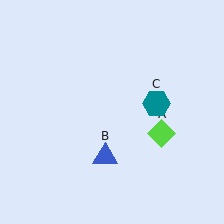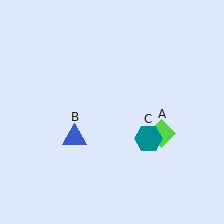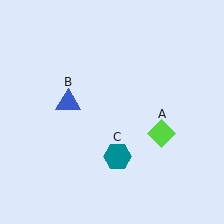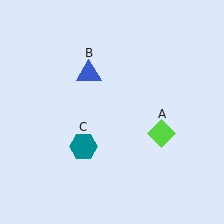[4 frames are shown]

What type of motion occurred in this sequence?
The blue triangle (object B), teal hexagon (object C) rotated clockwise around the center of the scene.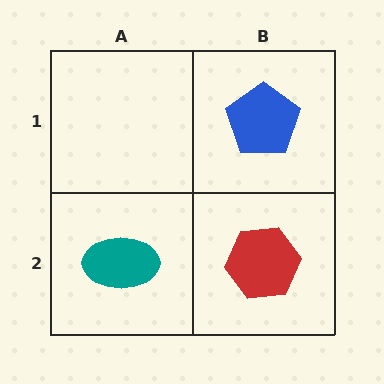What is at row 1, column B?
A blue pentagon.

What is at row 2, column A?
A teal ellipse.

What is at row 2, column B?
A red hexagon.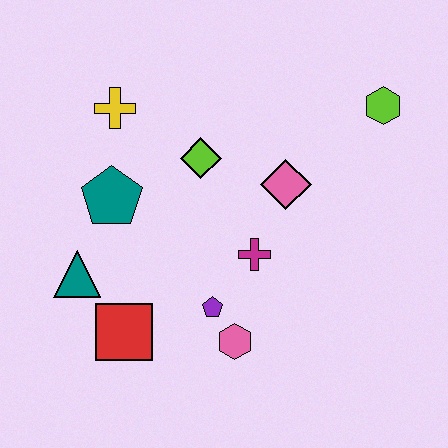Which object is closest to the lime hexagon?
The pink diamond is closest to the lime hexagon.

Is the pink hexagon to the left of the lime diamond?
No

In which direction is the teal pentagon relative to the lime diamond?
The teal pentagon is to the left of the lime diamond.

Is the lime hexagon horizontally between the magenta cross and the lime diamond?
No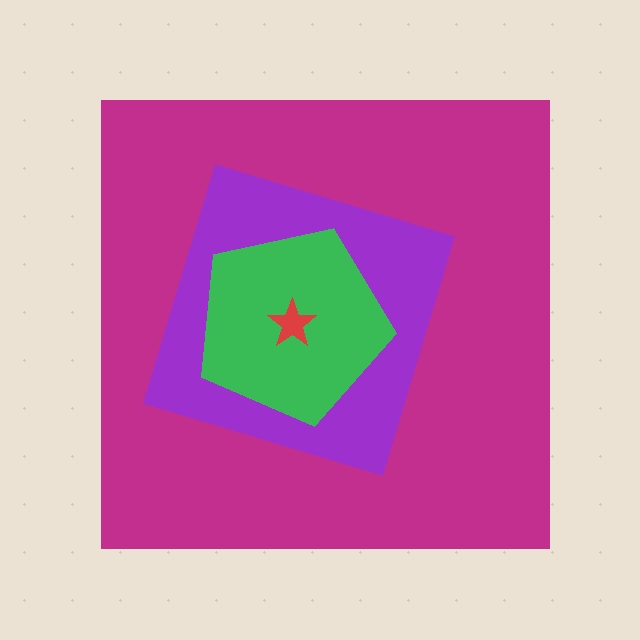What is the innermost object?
The red star.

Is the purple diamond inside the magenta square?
Yes.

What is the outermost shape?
The magenta square.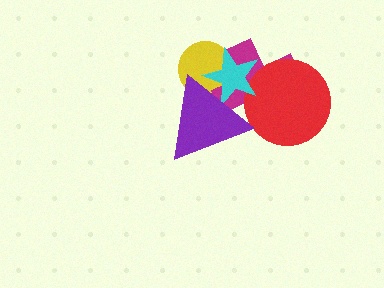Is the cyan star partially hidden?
Yes, it is partially covered by another shape.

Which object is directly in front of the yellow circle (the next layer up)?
The magenta cross is directly in front of the yellow circle.